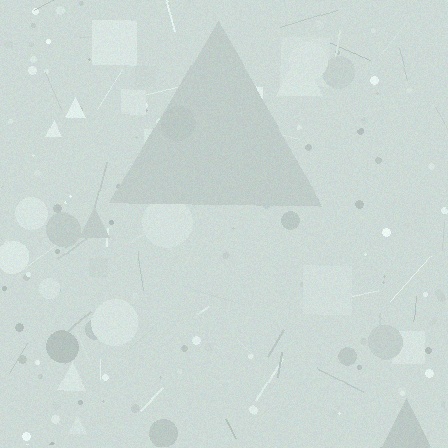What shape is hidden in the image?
A triangle is hidden in the image.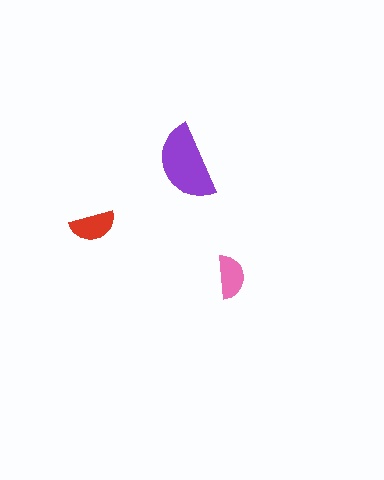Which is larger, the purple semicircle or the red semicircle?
The purple one.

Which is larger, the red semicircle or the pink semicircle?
The red one.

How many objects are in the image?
There are 3 objects in the image.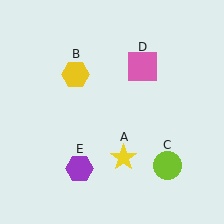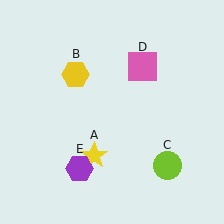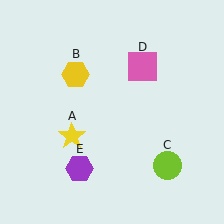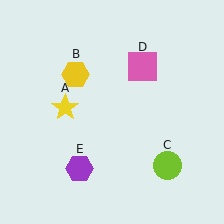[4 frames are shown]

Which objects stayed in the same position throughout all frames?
Yellow hexagon (object B) and lime circle (object C) and pink square (object D) and purple hexagon (object E) remained stationary.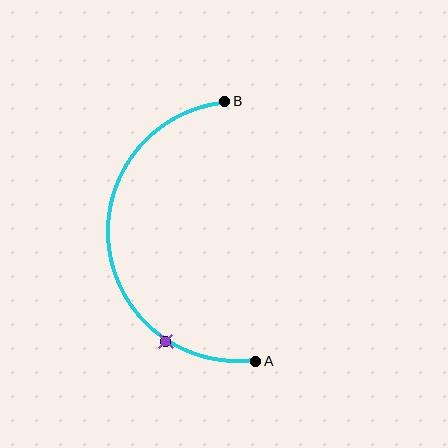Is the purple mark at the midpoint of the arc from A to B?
No. The purple mark lies on the arc but is closer to endpoint A. The arc midpoint would be at the point on the curve equidistant along the arc from both A and B.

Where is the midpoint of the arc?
The arc midpoint is the point on the curve farthest from the straight line joining A and B. It sits to the left of that line.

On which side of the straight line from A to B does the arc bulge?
The arc bulges to the left of the straight line connecting A and B.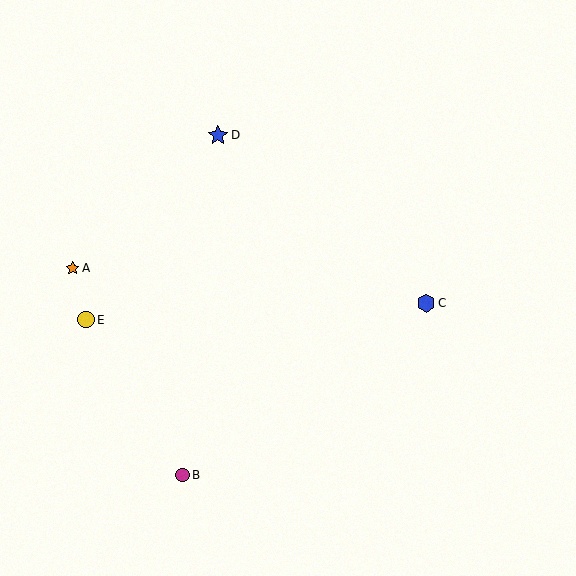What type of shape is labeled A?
Shape A is an orange star.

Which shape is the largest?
The blue star (labeled D) is the largest.